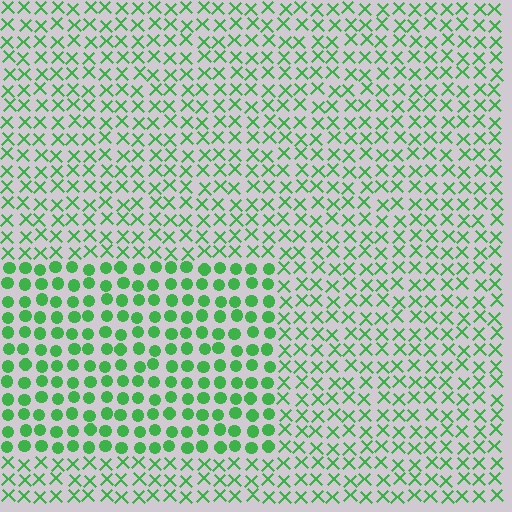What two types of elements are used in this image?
The image uses circles inside the rectangle region and X marks outside it.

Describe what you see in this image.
The image is filled with small green elements arranged in a uniform grid. A rectangle-shaped region contains circles, while the surrounding area contains X marks. The boundary is defined purely by the change in element shape.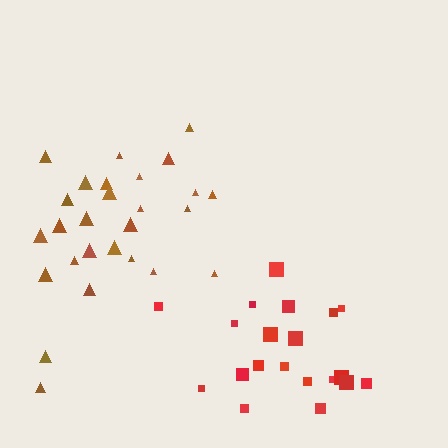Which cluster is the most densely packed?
Brown.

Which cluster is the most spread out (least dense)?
Red.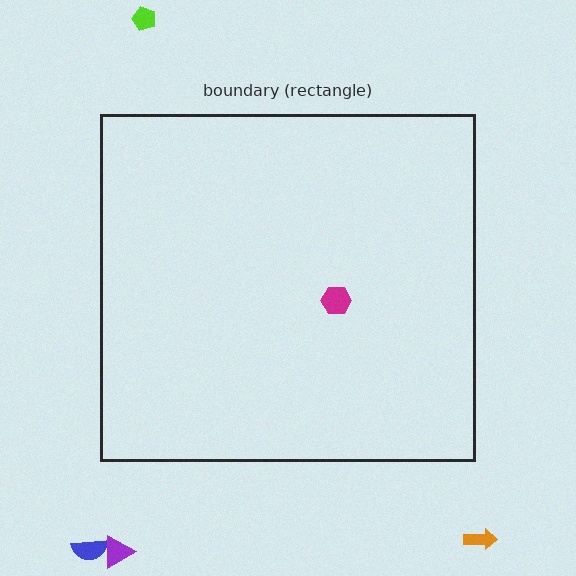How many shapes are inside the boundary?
1 inside, 4 outside.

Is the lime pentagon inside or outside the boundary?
Outside.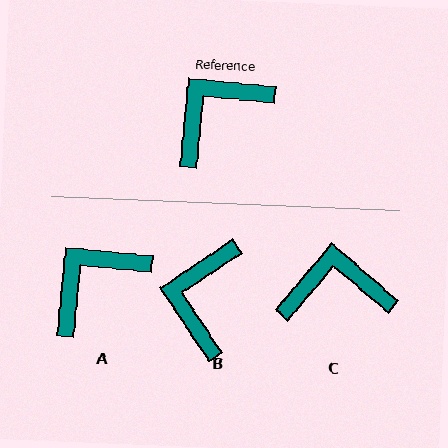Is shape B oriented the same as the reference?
No, it is off by about 39 degrees.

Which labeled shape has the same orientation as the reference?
A.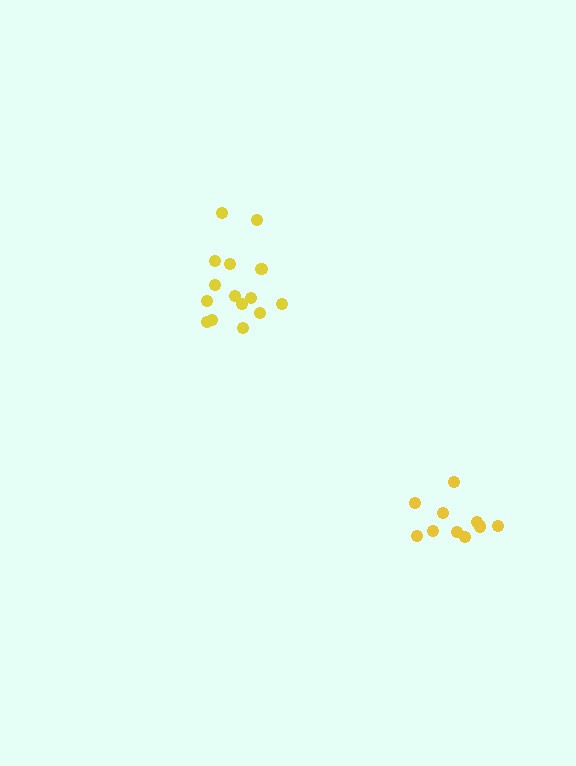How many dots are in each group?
Group 1: 15 dots, Group 2: 10 dots (25 total).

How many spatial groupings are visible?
There are 2 spatial groupings.